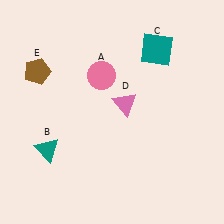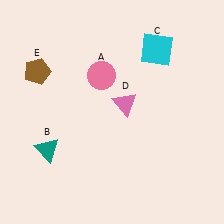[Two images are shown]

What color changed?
The square (C) changed from teal in Image 1 to cyan in Image 2.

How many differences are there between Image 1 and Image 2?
There is 1 difference between the two images.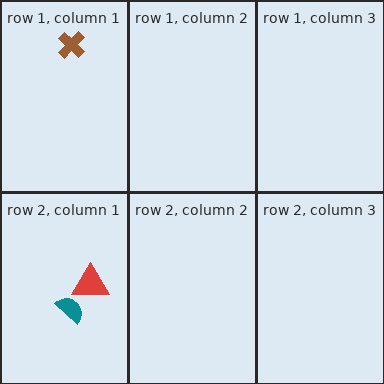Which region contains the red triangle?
The row 2, column 1 region.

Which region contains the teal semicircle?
The row 2, column 1 region.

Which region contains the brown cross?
The row 1, column 1 region.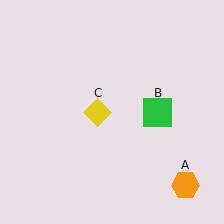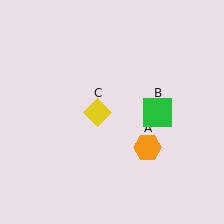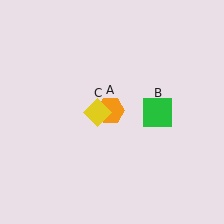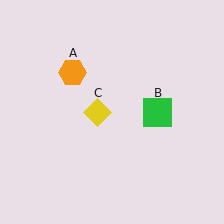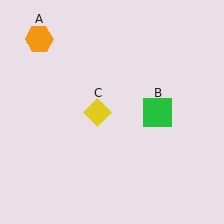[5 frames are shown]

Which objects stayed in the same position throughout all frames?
Green square (object B) and yellow diamond (object C) remained stationary.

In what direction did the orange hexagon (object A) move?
The orange hexagon (object A) moved up and to the left.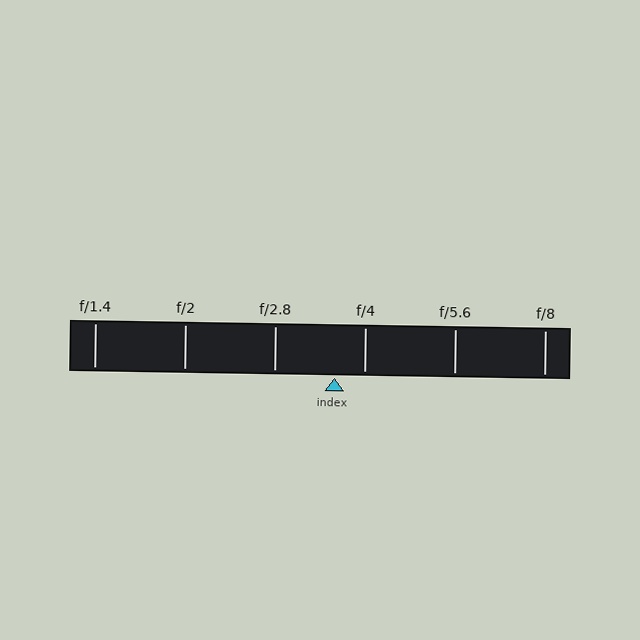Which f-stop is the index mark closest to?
The index mark is closest to f/4.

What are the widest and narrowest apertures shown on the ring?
The widest aperture shown is f/1.4 and the narrowest is f/8.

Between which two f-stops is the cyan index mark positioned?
The index mark is between f/2.8 and f/4.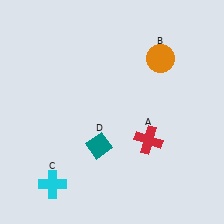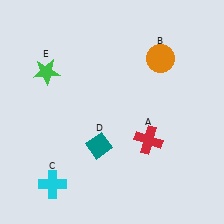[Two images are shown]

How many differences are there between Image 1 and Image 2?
There is 1 difference between the two images.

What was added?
A green star (E) was added in Image 2.